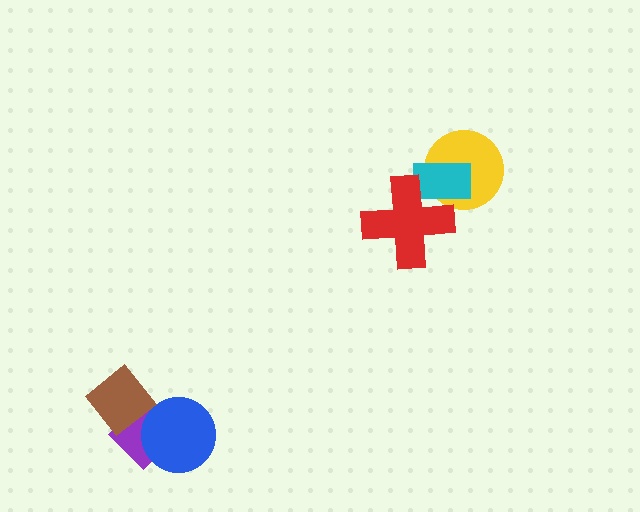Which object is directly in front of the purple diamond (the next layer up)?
The blue circle is directly in front of the purple diamond.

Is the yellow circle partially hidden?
Yes, it is partially covered by another shape.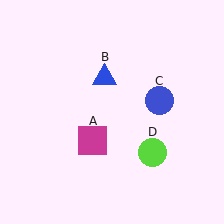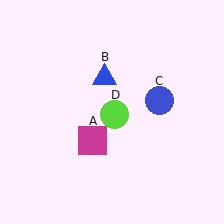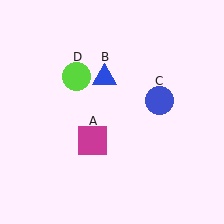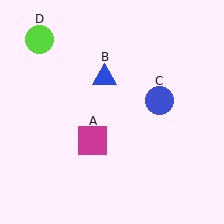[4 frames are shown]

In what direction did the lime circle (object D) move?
The lime circle (object D) moved up and to the left.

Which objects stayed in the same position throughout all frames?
Magenta square (object A) and blue triangle (object B) and blue circle (object C) remained stationary.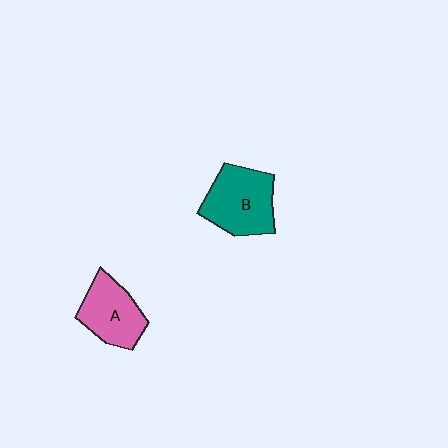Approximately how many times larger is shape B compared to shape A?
Approximately 1.2 times.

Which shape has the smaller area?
Shape A (pink).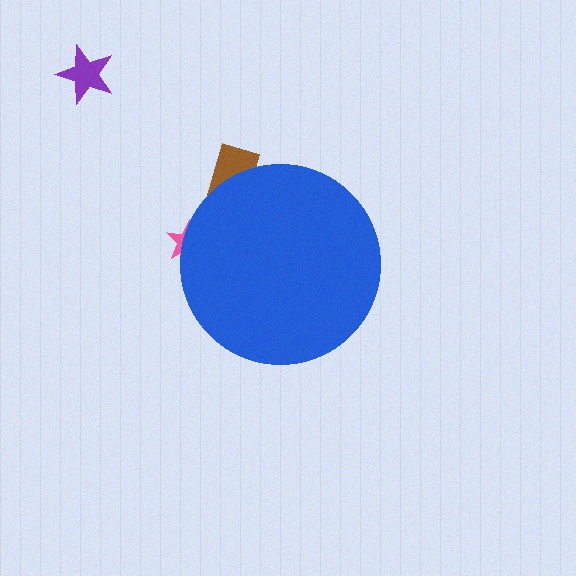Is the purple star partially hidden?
No, the purple star is fully visible.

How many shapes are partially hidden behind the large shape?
2 shapes are partially hidden.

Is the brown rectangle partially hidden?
Yes, the brown rectangle is partially hidden behind the blue circle.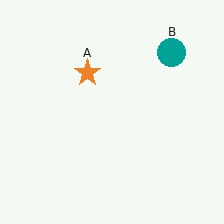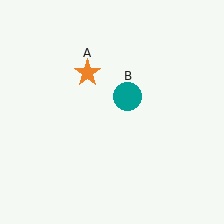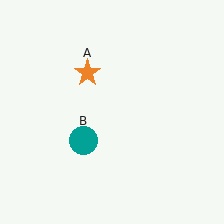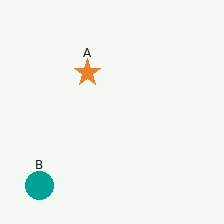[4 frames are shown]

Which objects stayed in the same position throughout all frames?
Orange star (object A) remained stationary.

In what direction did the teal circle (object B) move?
The teal circle (object B) moved down and to the left.